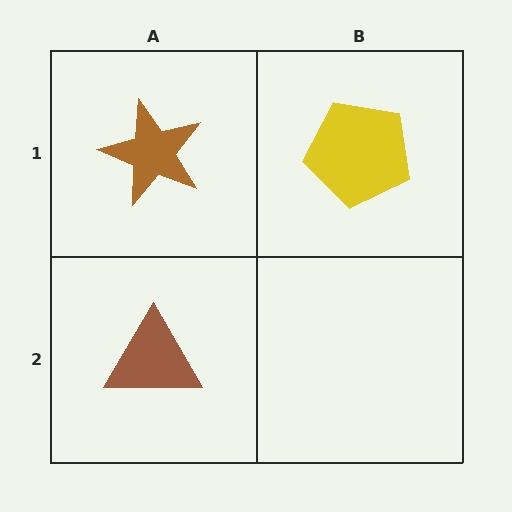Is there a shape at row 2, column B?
No, that cell is empty.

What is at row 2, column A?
A brown triangle.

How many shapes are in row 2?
1 shape.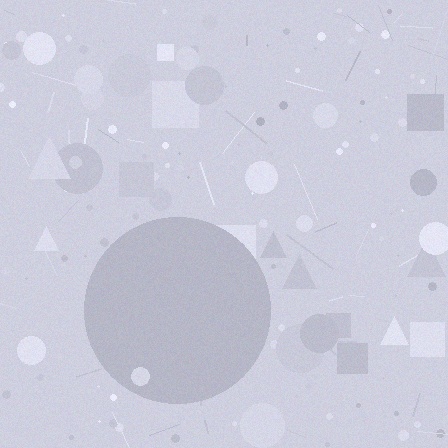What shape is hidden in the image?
A circle is hidden in the image.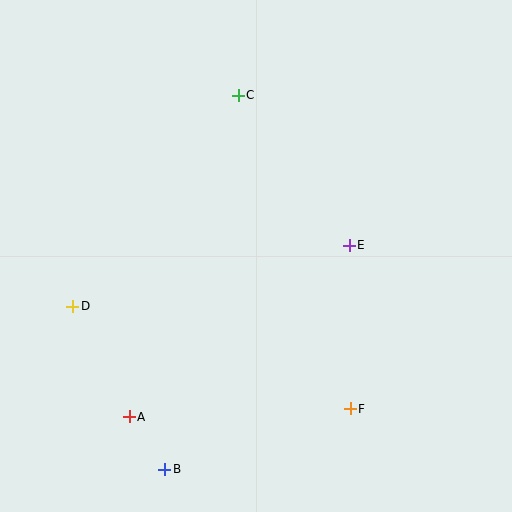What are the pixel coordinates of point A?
Point A is at (129, 417).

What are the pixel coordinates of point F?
Point F is at (350, 409).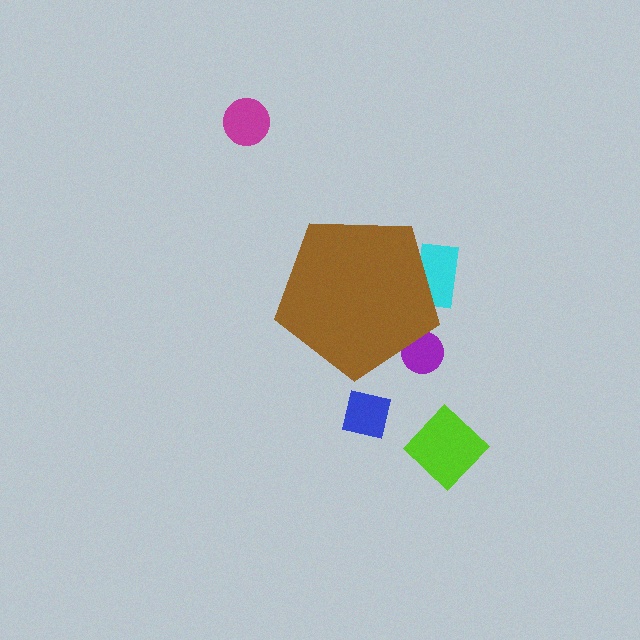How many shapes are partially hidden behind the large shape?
2 shapes are partially hidden.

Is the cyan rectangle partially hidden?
Yes, the cyan rectangle is partially hidden behind the brown pentagon.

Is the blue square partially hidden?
No, the blue square is fully visible.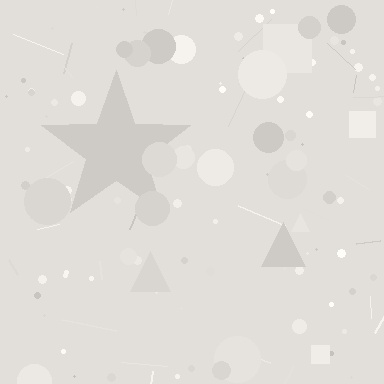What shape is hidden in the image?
A star is hidden in the image.